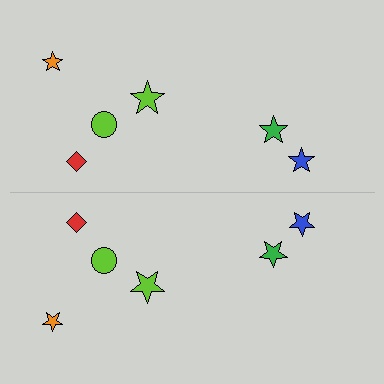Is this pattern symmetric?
Yes, this pattern has bilateral (reflection) symmetry.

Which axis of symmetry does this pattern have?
The pattern has a horizontal axis of symmetry running through the center of the image.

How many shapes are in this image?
There are 12 shapes in this image.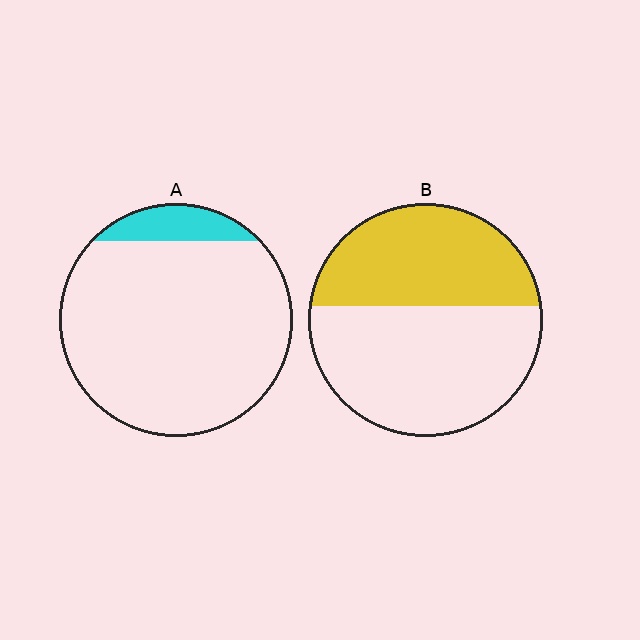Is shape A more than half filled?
No.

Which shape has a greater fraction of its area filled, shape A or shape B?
Shape B.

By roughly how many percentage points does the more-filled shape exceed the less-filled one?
By roughly 30 percentage points (B over A).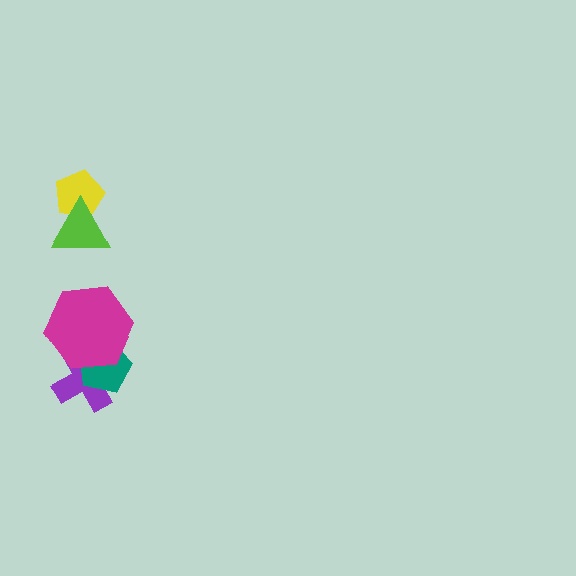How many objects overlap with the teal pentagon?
2 objects overlap with the teal pentagon.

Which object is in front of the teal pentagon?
The magenta hexagon is in front of the teal pentagon.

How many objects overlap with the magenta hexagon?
2 objects overlap with the magenta hexagon.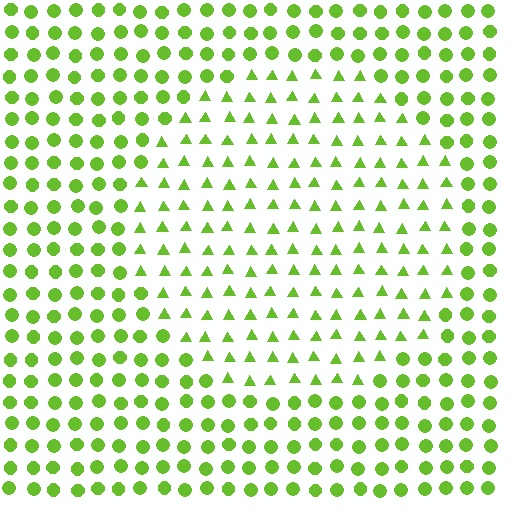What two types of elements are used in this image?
The image uses triangles inside the circle region and circles outside it.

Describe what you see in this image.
The image is filled with small lime elements arranged in a uniform grid. A circle-shaped region contains triangles, while the surrounding area contains circles. The boundary is defined purely by the change in element shape.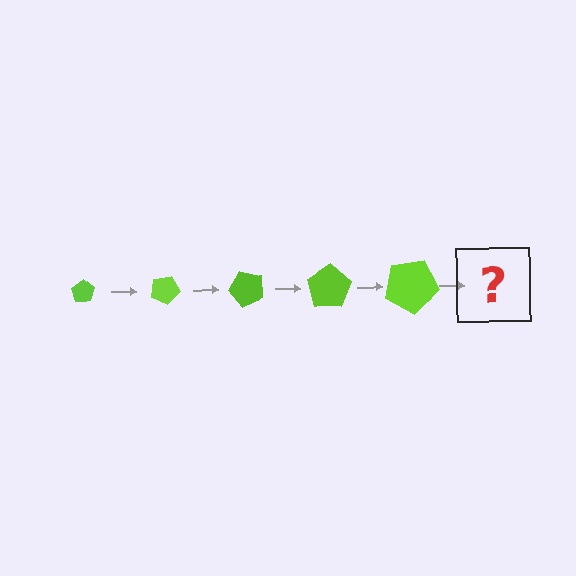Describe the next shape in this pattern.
It should be a pentagon, larger than the previous one and rotated 125 degrees from the start.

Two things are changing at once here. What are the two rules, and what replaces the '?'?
The two rules are that the pentagon grows larger each step and it rotates 25 degrees each step. The '?' should be a pentagon, larger than the previous one and rotated 125 degrees from the start.